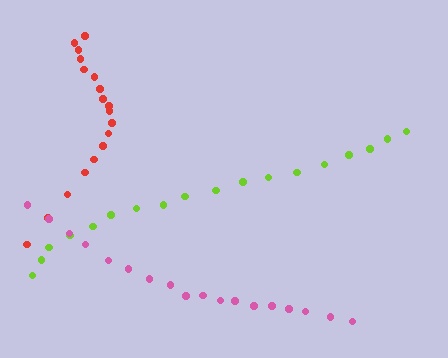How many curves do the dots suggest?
There are 3 distinct paths.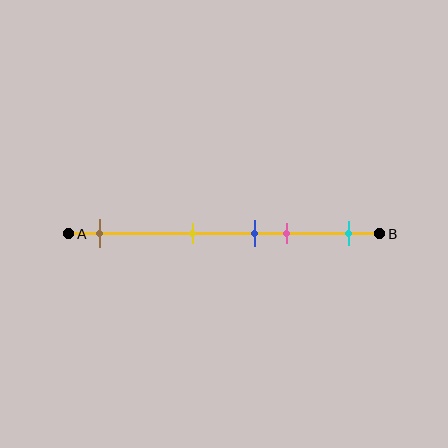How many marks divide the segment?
There are 5 marks dividing the segment.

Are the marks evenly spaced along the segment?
No, the marks are not evenly spaced.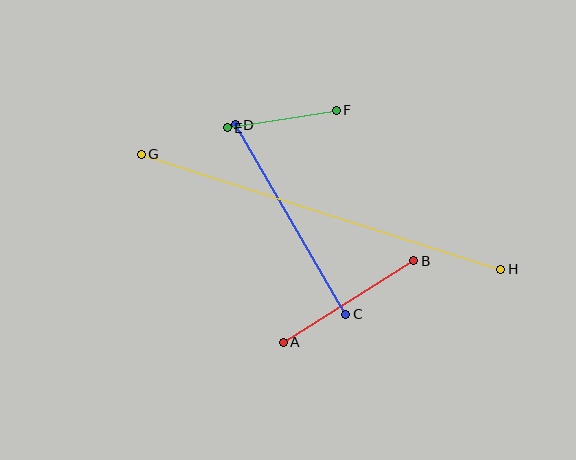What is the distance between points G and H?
The distance is approximately 378 pixels.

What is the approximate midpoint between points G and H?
The midpoint is at approximately (321, 212) pixels.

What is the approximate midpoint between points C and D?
The midpoint is at approximately (291, 220) pixels.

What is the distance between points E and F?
The distance is approximately 110 pixels.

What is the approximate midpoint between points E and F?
The midpoint is at approximately (282, 119) pixels.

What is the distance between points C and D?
The distance is approximately 219 pixels.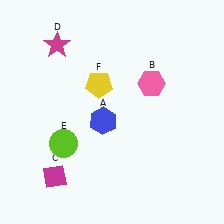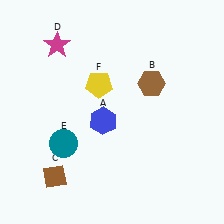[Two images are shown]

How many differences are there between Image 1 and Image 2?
There are 3 differences between the two images.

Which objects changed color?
B changed from pink to brown. C changed from magenta to brown. E changed from lime to teal.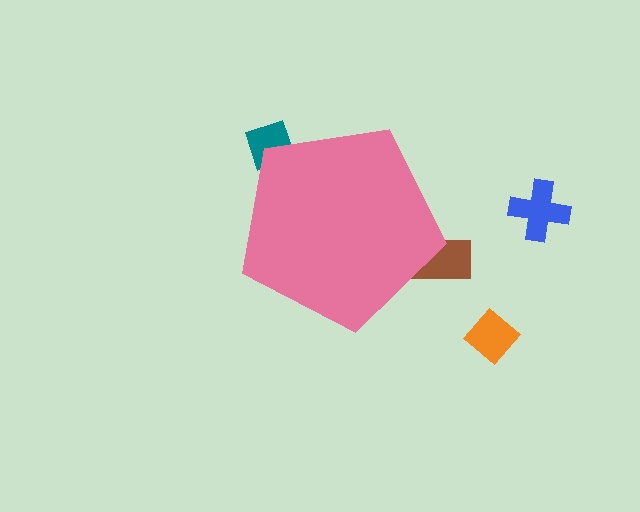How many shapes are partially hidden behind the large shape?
2 shapes are partially hidden.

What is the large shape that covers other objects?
A pink pentagon.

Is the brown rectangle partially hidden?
Yes, the brown rectangle is partially hidden behind the pink pentagon.